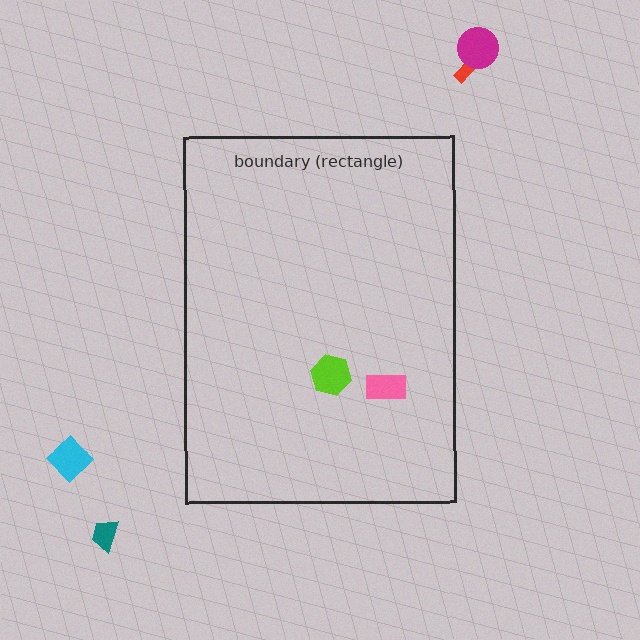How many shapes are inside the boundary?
2 inside, 4 outside.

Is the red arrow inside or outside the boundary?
Outside.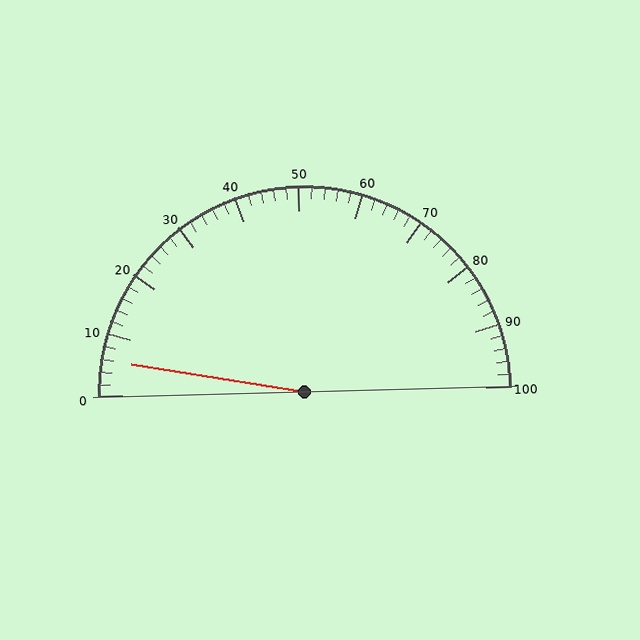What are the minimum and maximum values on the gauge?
The gauge ranges from 0 to 100.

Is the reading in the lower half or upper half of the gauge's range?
The reading is in the lower half of the range (0 to 100).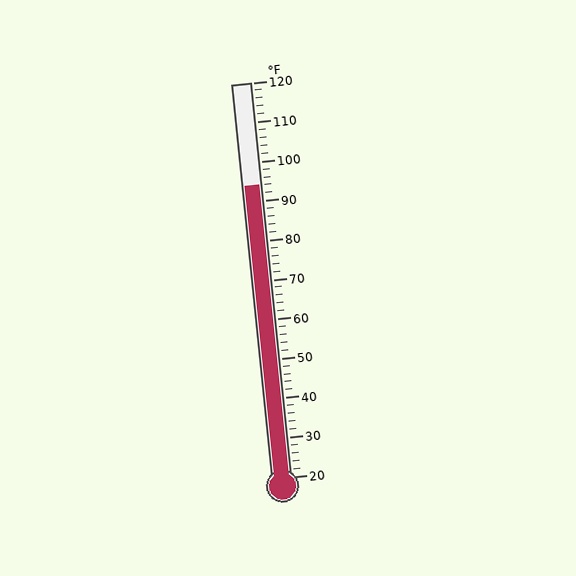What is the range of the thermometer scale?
The thermometer scale ranges from 20°F to 120°F.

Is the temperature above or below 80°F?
The temperature is above 80°F.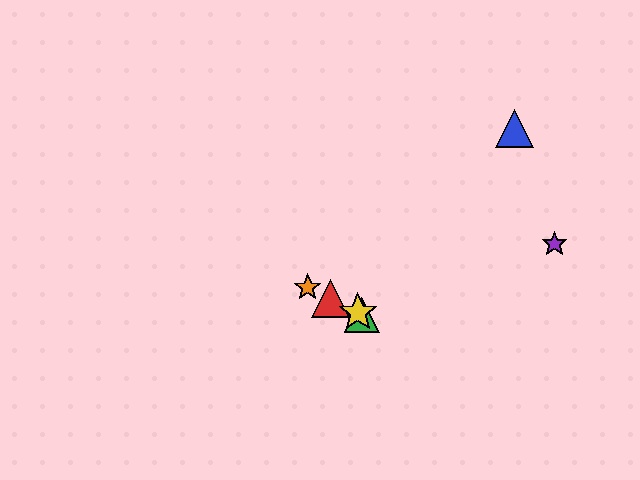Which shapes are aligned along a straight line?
The red triangle, the green triangle, the yellow star, the orange star are aligned along a straight line.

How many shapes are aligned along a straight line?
4 shapes (the red triangle, the green triangle, the yellow star, the orange star) are aligned along a straight line.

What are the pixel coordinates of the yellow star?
The yellow star is at (358, 313).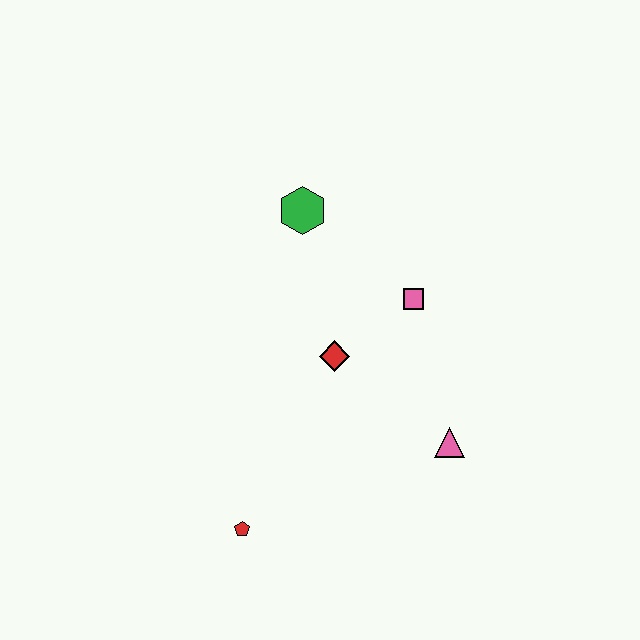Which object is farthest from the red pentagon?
The green hexagon is farthest from the red pentagon.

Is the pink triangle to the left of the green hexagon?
No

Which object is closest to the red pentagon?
The red diamond is closest to the red pentagon.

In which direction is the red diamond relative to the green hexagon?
The red diamond is below the green hexagon.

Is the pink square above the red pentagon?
Yes